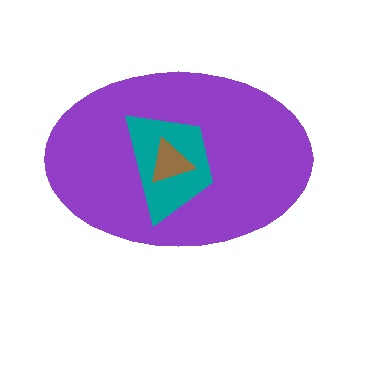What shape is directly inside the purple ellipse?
The teal trapezoid.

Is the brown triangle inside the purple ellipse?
Yes.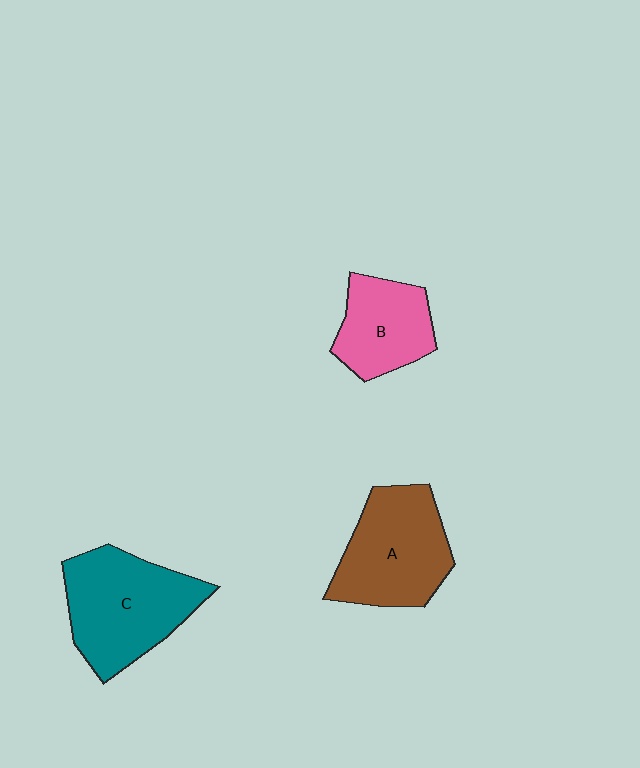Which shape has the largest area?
Shape C (teal).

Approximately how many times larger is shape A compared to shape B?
Approximately 1.4 times.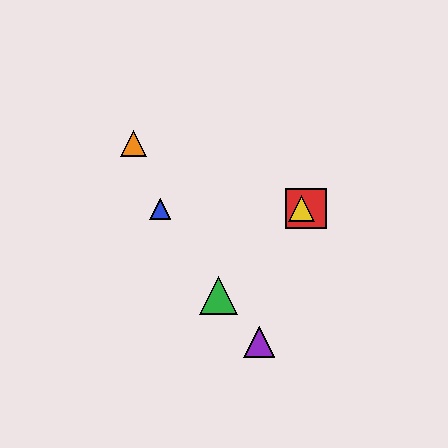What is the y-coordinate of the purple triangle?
The purple triangle is at y≈342.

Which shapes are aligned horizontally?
The red square, the blue triangle, the yellow triangle are aligned horizontally.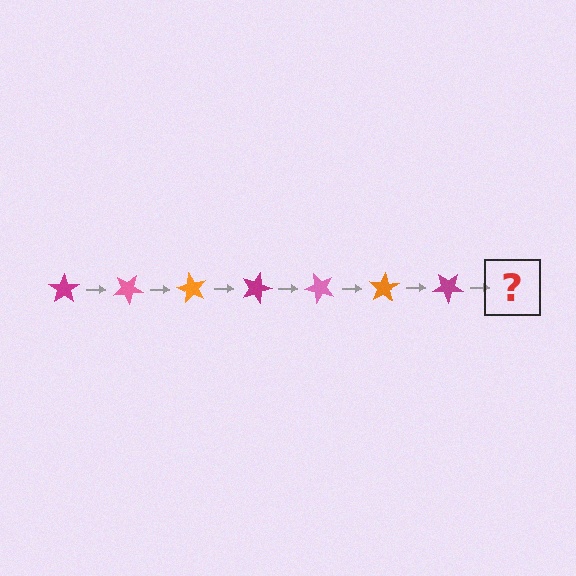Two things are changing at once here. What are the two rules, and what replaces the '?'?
The two rules are that it rotates 30 degrees each step and the color cycles through magenta, pink, and orange. The '?' should be a pink star, rotated 210 degrees from the start.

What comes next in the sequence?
The next element should be a pink star, rotated 210 degrees from the start.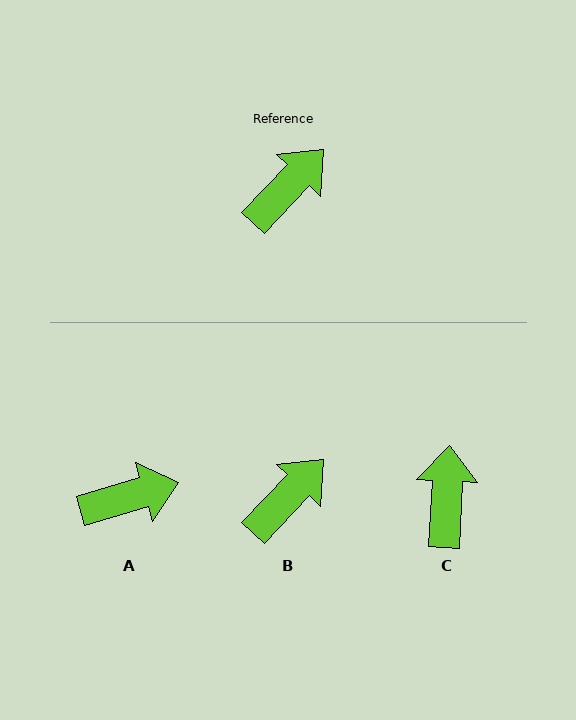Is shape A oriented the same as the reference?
No, it is off by about 30 degrees.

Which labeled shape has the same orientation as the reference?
B.